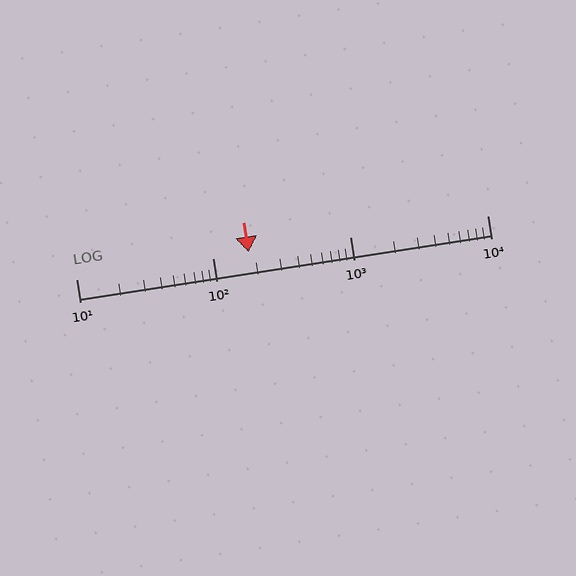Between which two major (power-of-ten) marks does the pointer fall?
The pointer is between 100 and 1000.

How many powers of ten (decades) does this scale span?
The scale spans 3 decades, from 10 to 10000.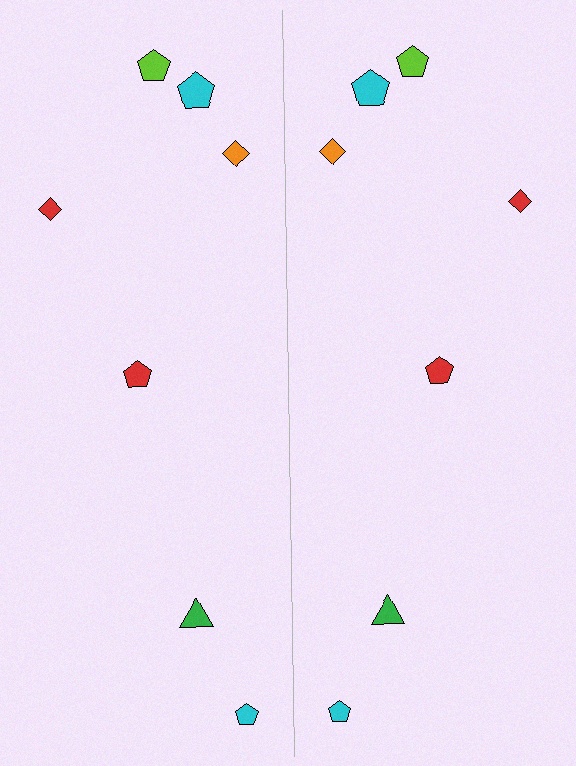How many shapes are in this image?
There are 14 shapes in this image.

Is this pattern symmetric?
Yes, this pattern has bilateral (reflection) symmetry.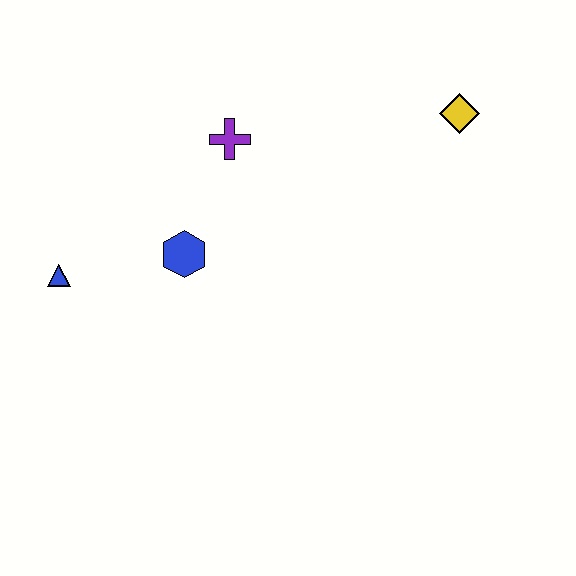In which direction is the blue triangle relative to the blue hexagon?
The blue triangle is to the left of the blue hexagon.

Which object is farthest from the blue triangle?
The yellow diamond is farthest from the blue triangle.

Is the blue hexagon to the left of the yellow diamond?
Yes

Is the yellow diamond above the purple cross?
Yes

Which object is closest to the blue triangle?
The blue hexagon is closest to the blue triangle.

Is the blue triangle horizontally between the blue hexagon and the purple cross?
No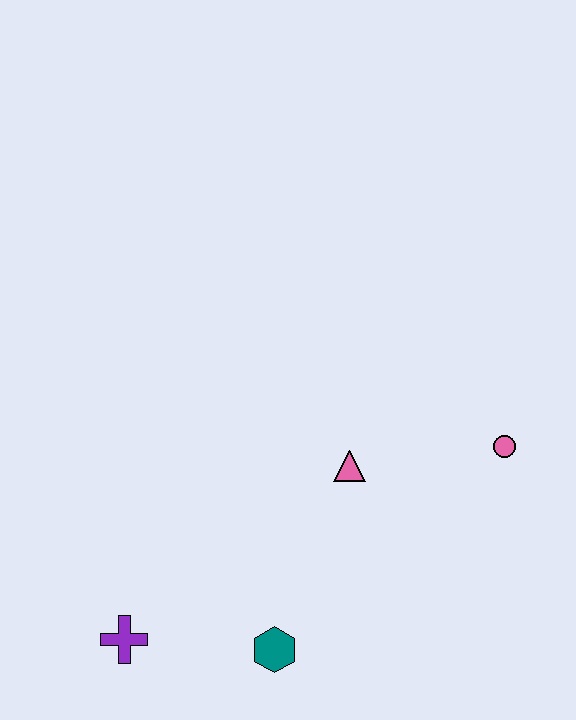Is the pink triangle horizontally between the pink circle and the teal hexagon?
Yes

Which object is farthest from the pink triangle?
The purple cross is farthest from the pink triangle.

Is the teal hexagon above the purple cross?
No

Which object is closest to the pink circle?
The pink triangle is closest to the pink circle.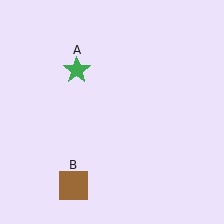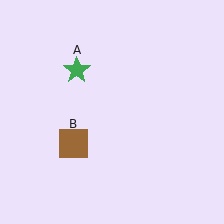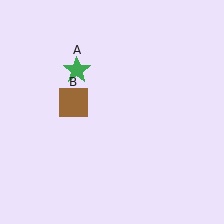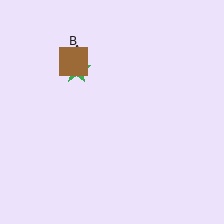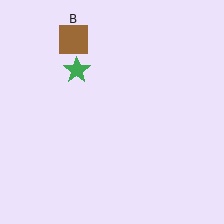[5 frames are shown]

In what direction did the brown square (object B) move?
The brown square (object B) moved up.